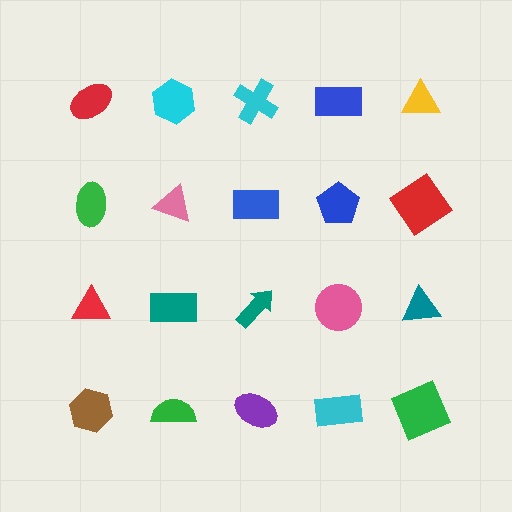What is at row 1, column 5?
A yellow triangle.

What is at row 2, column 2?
A pink triangle.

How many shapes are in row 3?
5 shapes.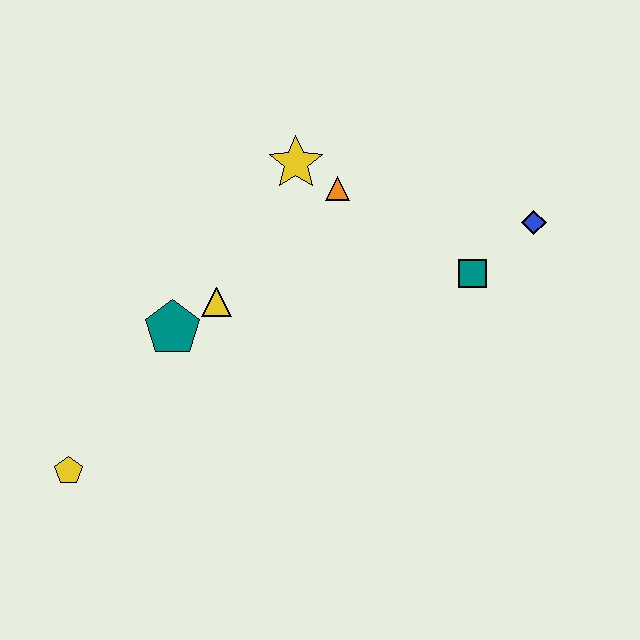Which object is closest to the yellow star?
The orange triangle is closest to the yellow star.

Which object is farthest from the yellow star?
The yellow pentagon is farthest from the yellow star.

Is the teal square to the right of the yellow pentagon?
Yes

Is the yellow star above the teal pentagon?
Yes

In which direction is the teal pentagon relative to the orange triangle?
The teal pentagon is to the left of the orange triangle.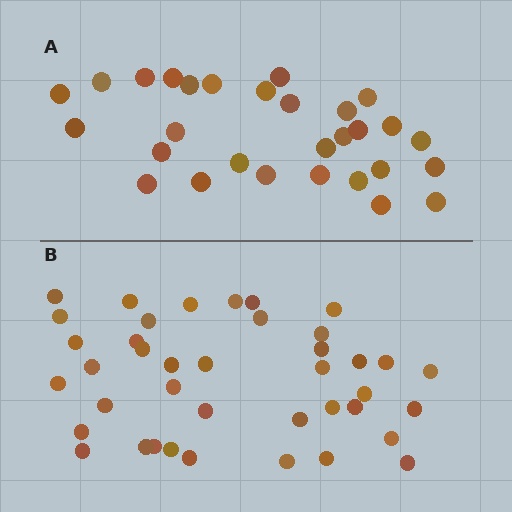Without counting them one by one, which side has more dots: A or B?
Region B (the bottom region) has more dots.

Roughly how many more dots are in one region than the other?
Region B has roughly 12 or so more dots than region A.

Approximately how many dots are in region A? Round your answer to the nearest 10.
About 30 dots. (The exact count is 29, which rounds to 30.)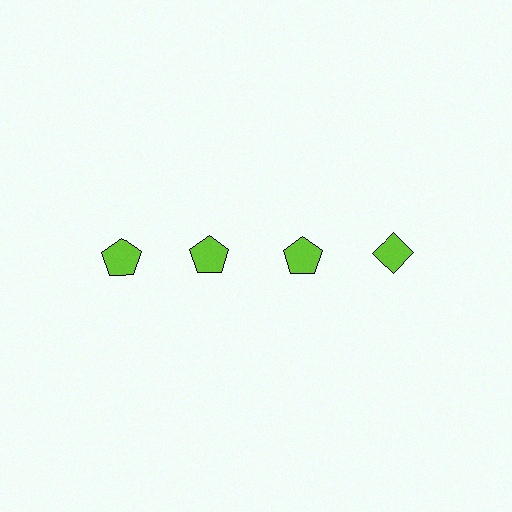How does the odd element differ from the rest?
It has a different shape: diamond instead of pentagon.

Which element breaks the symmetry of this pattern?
The lime diamond in the top row, second from right column breaks the symmetry. All other shapes are lime pentagons.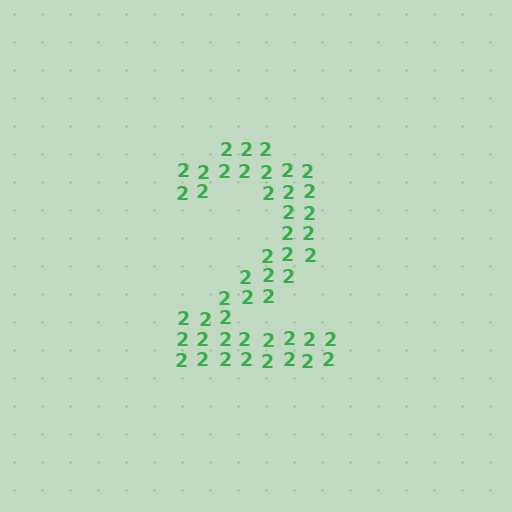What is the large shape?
The large shape is the digit 2.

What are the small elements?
The small elements are digit 2's.